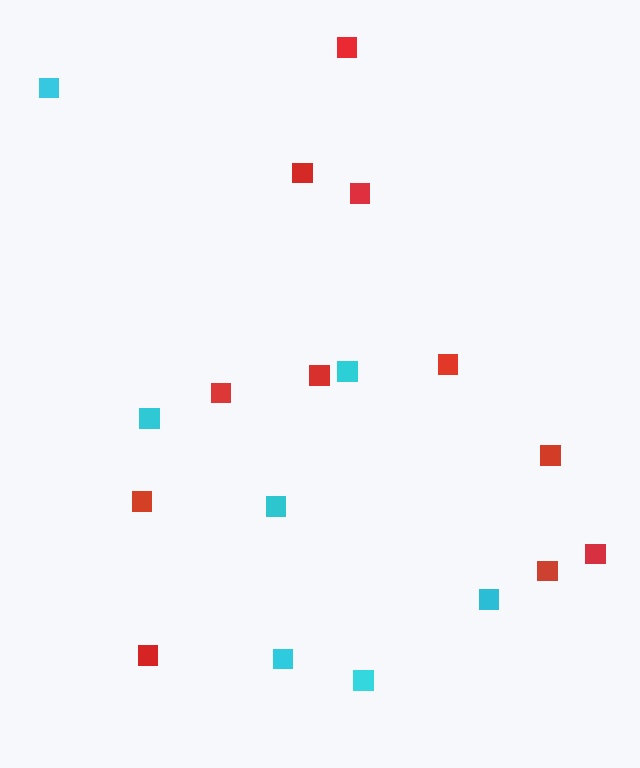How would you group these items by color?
There are 2 groups: one group of cyan squares (7) and one group of red squares (11).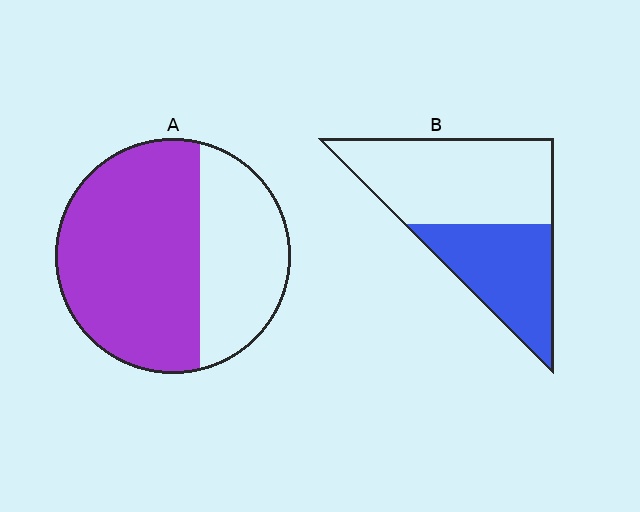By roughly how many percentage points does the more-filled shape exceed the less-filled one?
By roughly 25 percentage points (A over B).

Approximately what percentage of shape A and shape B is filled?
A is approximately 65% and B is approximately 40%.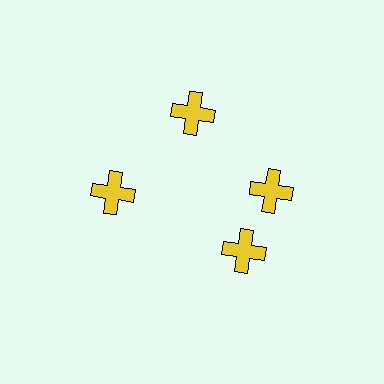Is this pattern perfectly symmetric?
No. The 4 yellow crosses are arranged in a ring, but one element near the 6 o'clock position is rotated out of alignment along the ring, breaking the 4-fold rotational symmetry.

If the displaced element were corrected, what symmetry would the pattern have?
It would have 4-fold rotational symmetry — the pattern would map onto itself every 90 degrees.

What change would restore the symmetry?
The symmetry would be restored by rotating it back into even spacing with its neighbors so that all 4 crosses sit at equal angles and equal distance from the center.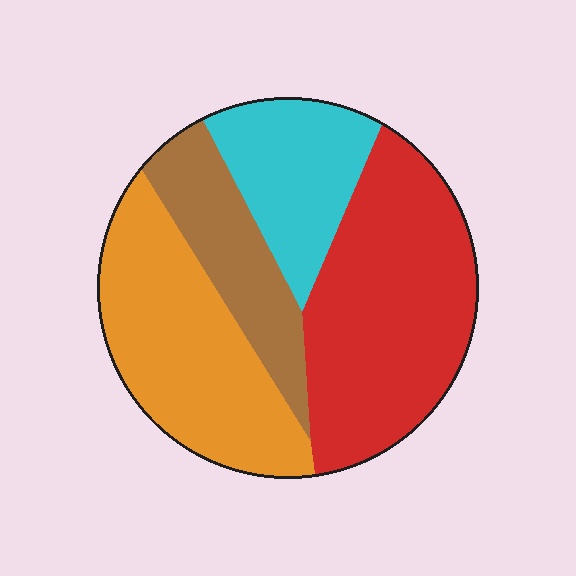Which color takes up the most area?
Red, at roughly 35%.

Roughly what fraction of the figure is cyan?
Cyan covers around 20% of the figure.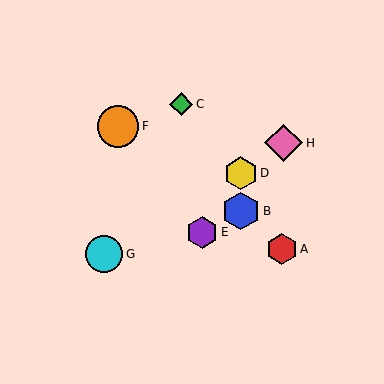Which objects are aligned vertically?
Objects B, D are aligned vertically.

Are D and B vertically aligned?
Yes, both are at x≈241.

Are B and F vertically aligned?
No, B is at x≈241 and F is at x≈118.